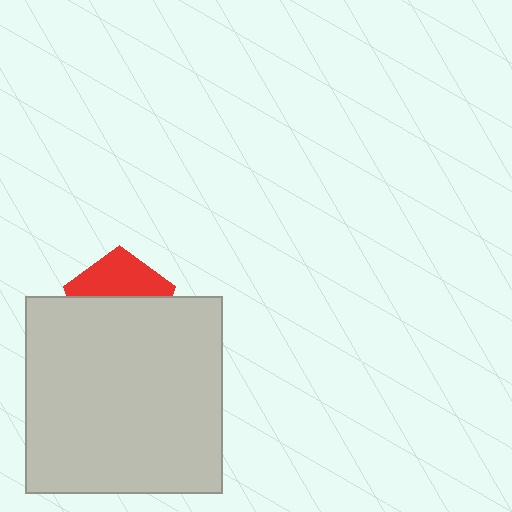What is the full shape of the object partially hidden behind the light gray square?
The partially hidden object is a red pentagon.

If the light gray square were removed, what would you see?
You would see the complete red pentagon.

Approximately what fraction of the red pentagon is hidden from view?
Roughly 61% of the red pentagon is hidden behind the light gray square.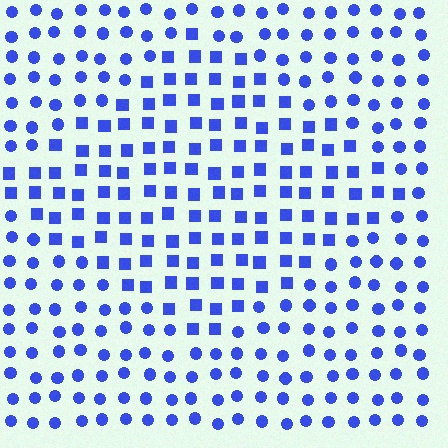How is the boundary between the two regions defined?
The boundary is defined by a change in element shape: squares inside vs. circles outside. All elements share the same color and spacing.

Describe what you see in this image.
The image is filled with small blue elements arranged in a uniform grid. A diamond-shaped region contains squares, while the surrounding area contains circles. The boundary is defined purely by the change in element shape.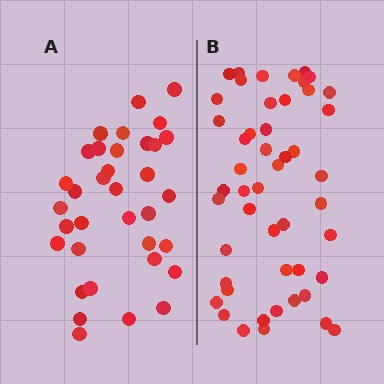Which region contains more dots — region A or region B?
Region B (the right region) has more dots.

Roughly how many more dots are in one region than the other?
Region B has approximately 15 more dots than region A.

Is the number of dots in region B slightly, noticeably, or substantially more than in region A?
Region B has noticeably more, but not dramatically so. The ratio is roughly 1.4 to 1.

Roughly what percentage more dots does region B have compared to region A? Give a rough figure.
About 40% more.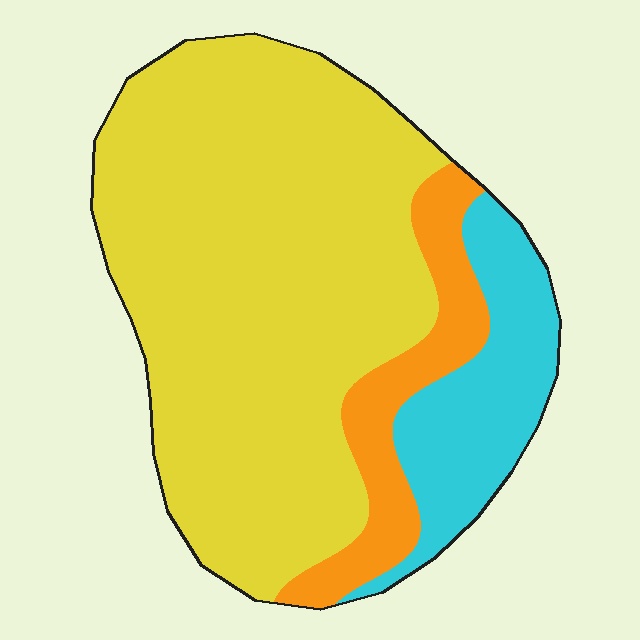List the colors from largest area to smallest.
From largest to smallest: yellow, cyan, orange.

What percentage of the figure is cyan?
Cyan takes up about one sixth (1/6) of the figure.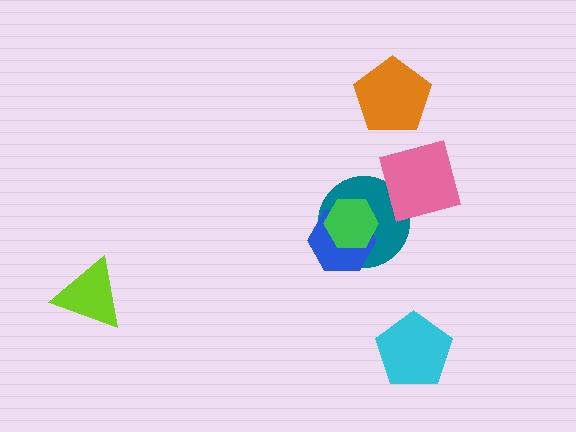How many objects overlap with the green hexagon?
2 objects overlap with the green hexagon.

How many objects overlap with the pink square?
1 object overlaps with the pink square.